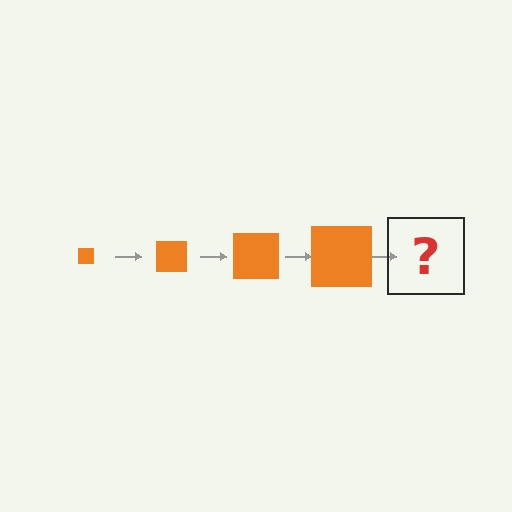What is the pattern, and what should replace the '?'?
The pattern is that the square gets progressively larger each step. The '?' should be an orange square, larger than the previous one.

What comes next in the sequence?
The next element should be an orange square, larger than the previous one.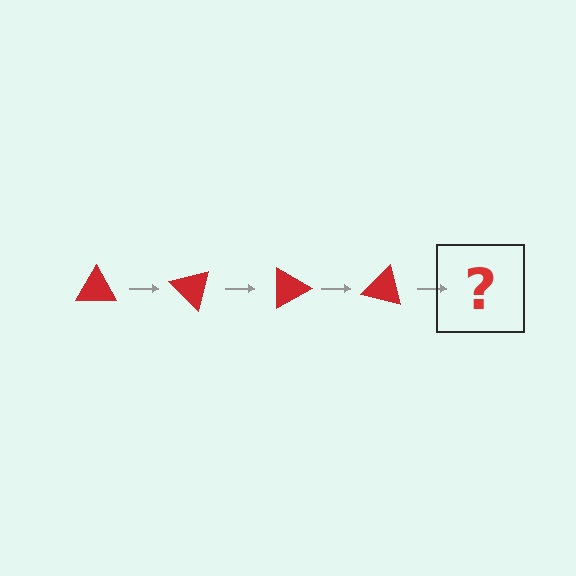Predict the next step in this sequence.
The next step is a red triangle rotated 180 degrees.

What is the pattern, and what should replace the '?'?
The pattern is that the triangle rotates 45 degrees each step. The '?' should be a red triangle rotated 180 degrees.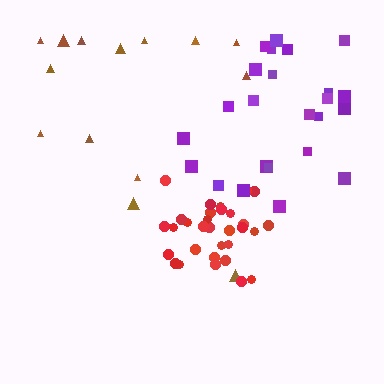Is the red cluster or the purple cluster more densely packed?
Red.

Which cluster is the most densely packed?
Red.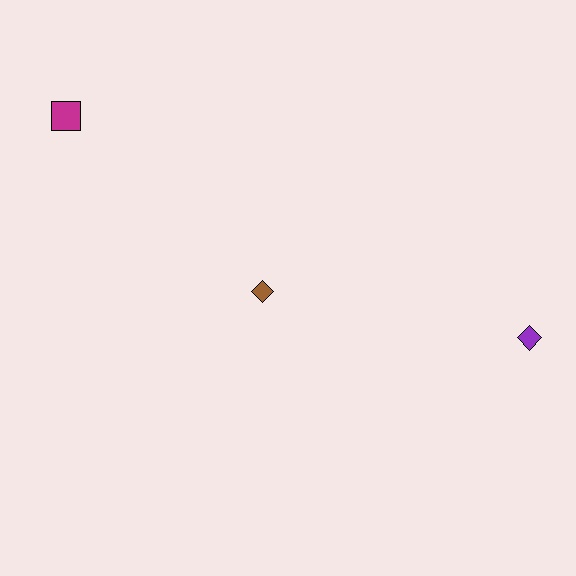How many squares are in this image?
There is 1 square.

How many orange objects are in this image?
There are no orange objects.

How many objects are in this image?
There are 3 objects.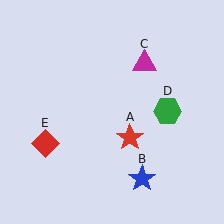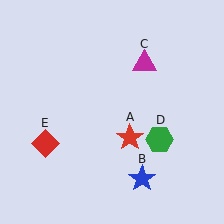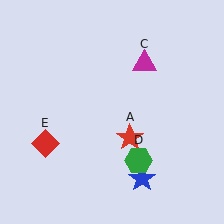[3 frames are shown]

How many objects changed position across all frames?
1 object changed position: green hexagon (object D).